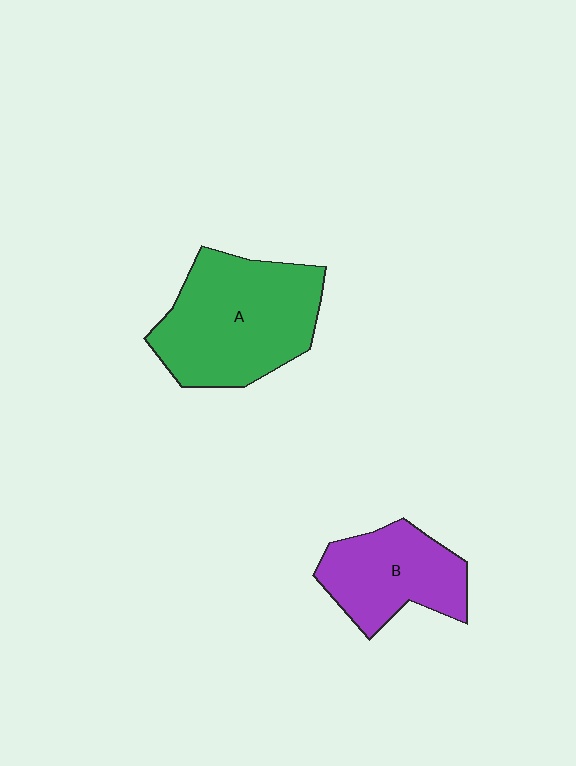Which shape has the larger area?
Shape A (green).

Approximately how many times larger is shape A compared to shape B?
Approximately 1.5 times.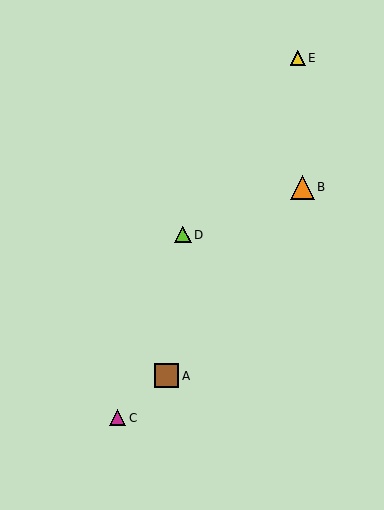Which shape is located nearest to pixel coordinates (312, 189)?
The orange triangle (labeled B) at (302, 187) is nearest to that location.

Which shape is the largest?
The orange triangle (labeled B) is the largest.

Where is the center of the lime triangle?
The center of the lime triangle is at (183, 235).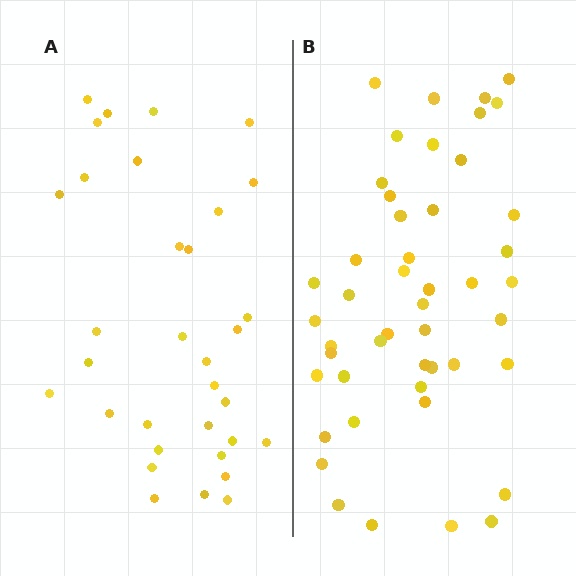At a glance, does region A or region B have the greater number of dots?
Region B (the right region) has more dots.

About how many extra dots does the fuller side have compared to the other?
Region B has approximately 15 more dots than region A.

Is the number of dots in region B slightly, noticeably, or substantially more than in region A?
Region B has noticeably more, but not dramatically so. The ratio is roughly 1.4 to 1.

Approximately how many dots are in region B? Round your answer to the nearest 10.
About 50 dots. (The exact count is 47, which rounds to 50.)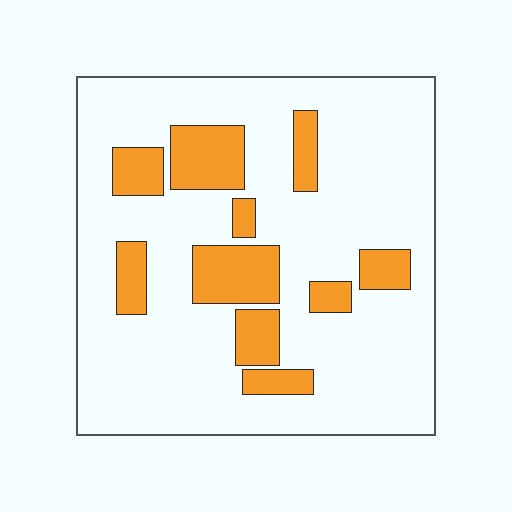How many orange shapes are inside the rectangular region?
10.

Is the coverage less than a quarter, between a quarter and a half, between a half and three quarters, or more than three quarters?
Less than a quarter.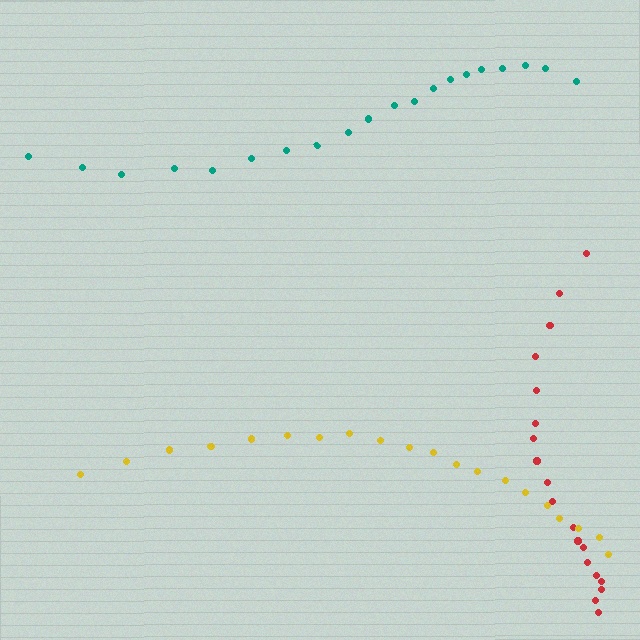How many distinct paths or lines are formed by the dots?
There are 3 distinct paths.